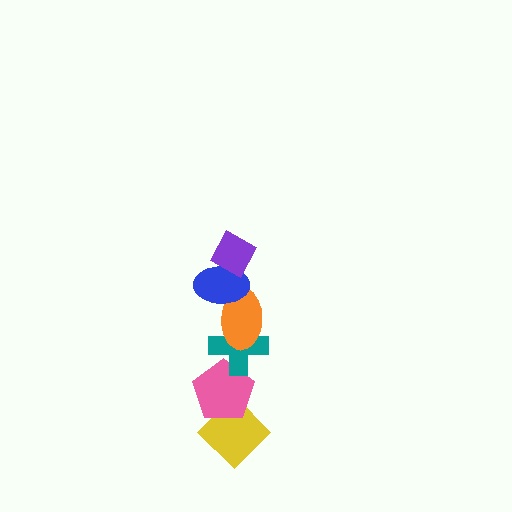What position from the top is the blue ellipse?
The blue ellipse is 2nd from the top.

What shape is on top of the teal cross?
The orange ellipse is on top of the teal cross.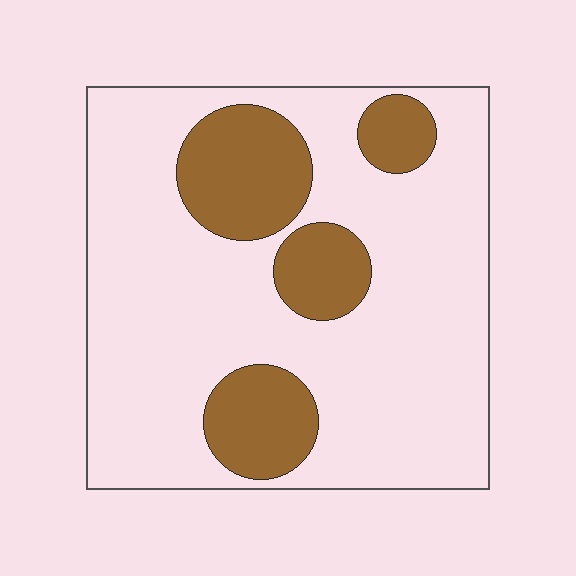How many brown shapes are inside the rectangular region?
4.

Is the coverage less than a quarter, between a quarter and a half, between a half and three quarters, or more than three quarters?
Less than a quarter.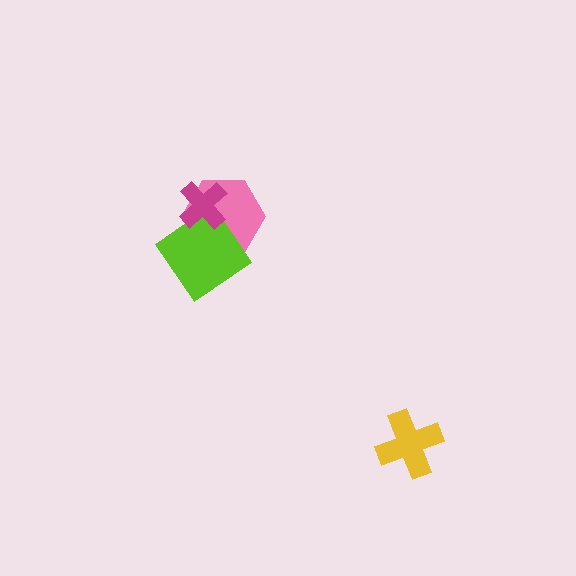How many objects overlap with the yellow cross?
0 objects overlap with the yellow cross.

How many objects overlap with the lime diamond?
2 objects overlap with the lime diamond.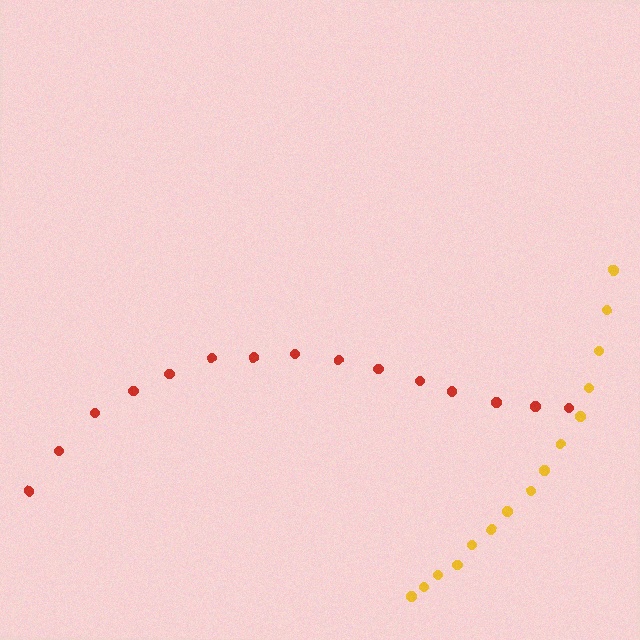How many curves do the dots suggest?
There are 2 distinct paths.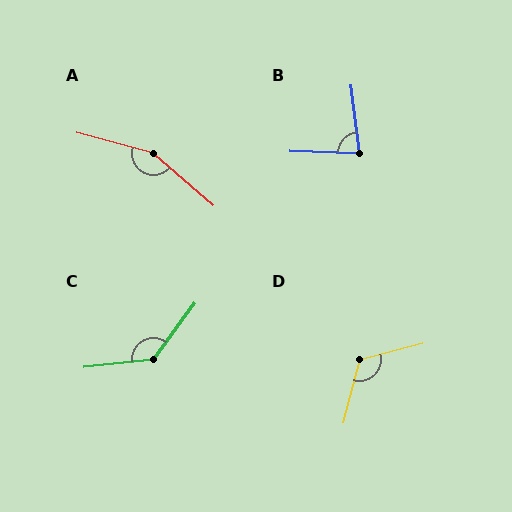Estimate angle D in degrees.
Approximately 120 degrees.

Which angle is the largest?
A, at approximately 155 degrees.